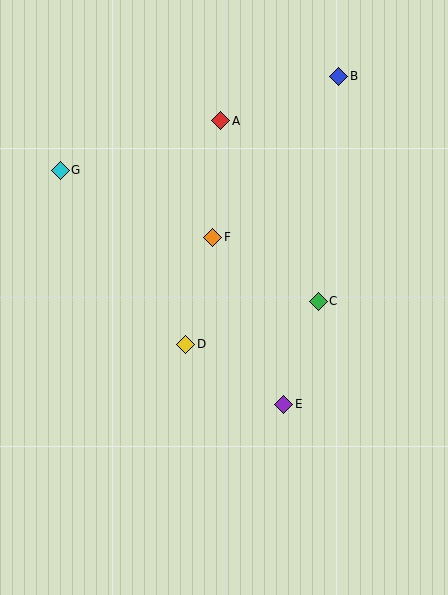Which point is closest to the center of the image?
Point D at (186, 344) is closest to the center.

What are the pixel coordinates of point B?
Point B is at (339, 76).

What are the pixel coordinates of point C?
Point C is at (318, 301).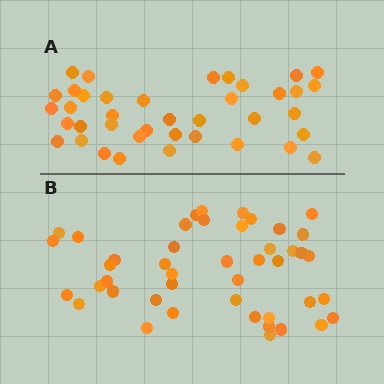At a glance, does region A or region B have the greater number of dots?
Region B (the bottom region) has more dots.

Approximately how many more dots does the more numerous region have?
Region B has about 6 more dots than region A.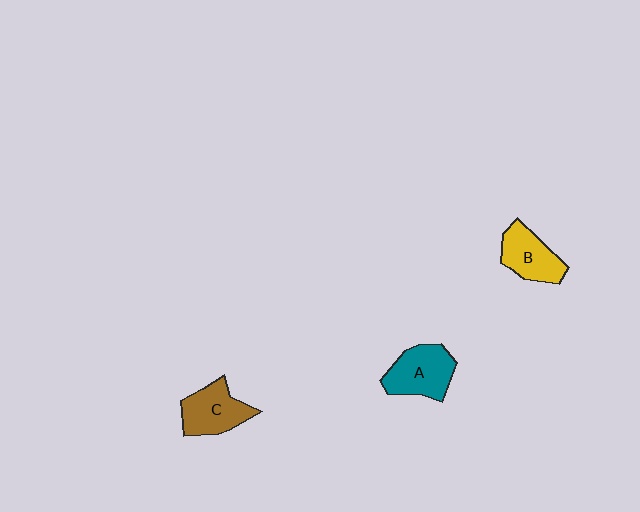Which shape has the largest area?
Shape A (teal).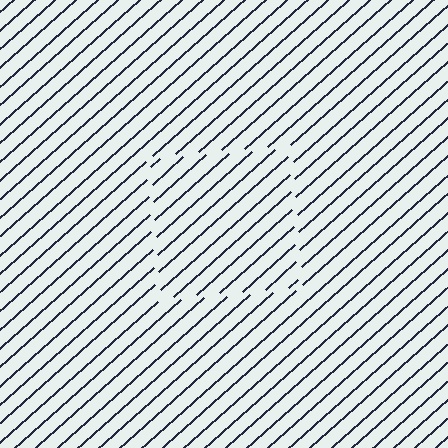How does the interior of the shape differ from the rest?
The interior of the shape contains the same grating, shifted by half a period — the contour is defined by the phase discontinuity where line-ends from the inner and outer gratings abut.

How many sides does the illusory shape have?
4 sides — the line-ends trace a square.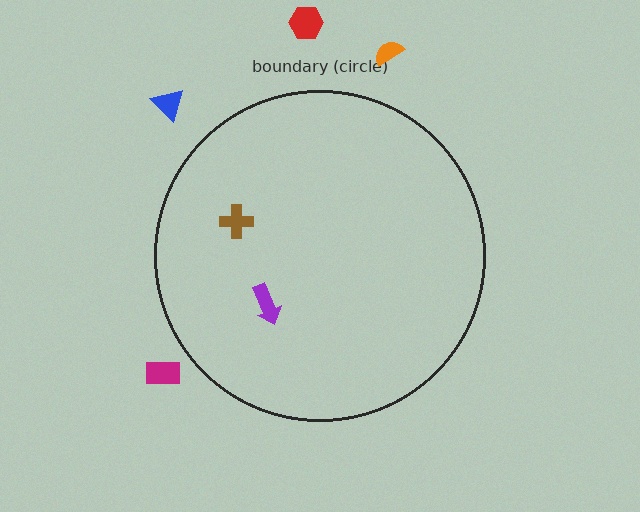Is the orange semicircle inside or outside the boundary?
Outside.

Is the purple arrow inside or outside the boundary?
Inside.